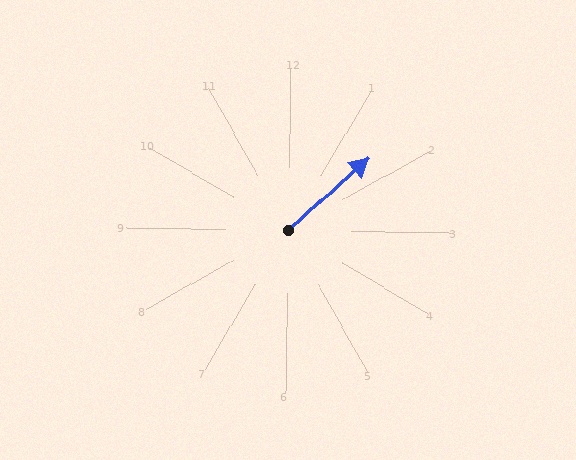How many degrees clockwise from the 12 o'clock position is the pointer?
Approximately 47 degrees.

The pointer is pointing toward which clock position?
Roughly 2 o'clock.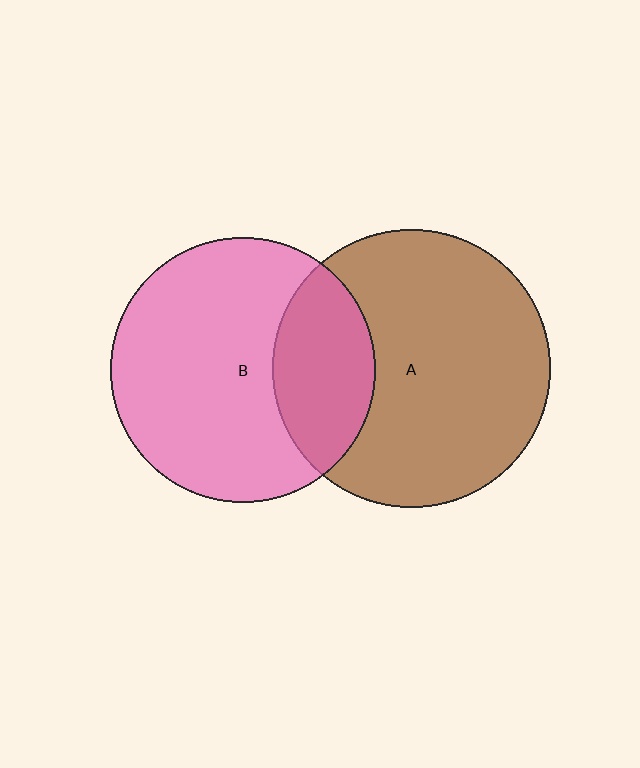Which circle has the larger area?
Circle A (brown).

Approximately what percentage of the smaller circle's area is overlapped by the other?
Approximately 30%.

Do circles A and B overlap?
Yes.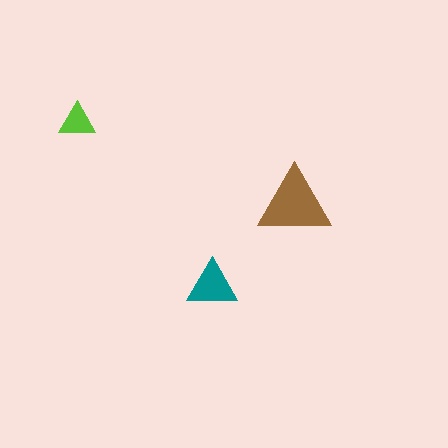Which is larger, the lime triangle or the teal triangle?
The teal one.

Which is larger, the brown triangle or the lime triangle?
The brown one.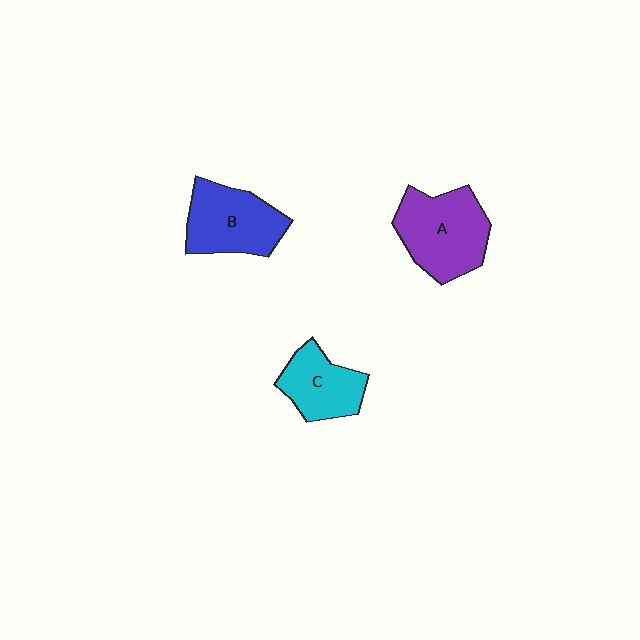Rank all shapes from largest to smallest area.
From largest to smallest: A (purple), B (blue), C (cyan).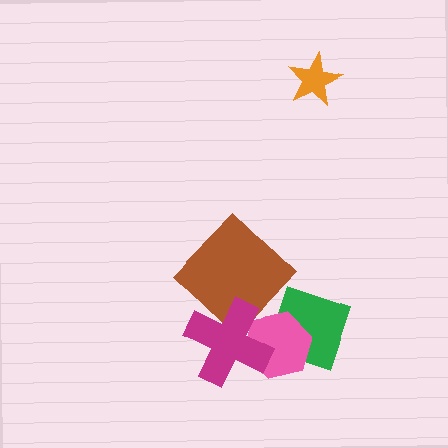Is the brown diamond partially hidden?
Yes, it is partially covered by another shape.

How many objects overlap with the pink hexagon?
2 objects overlap with the pink hexagon.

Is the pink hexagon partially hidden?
Yes, it is partially covered by another shape.